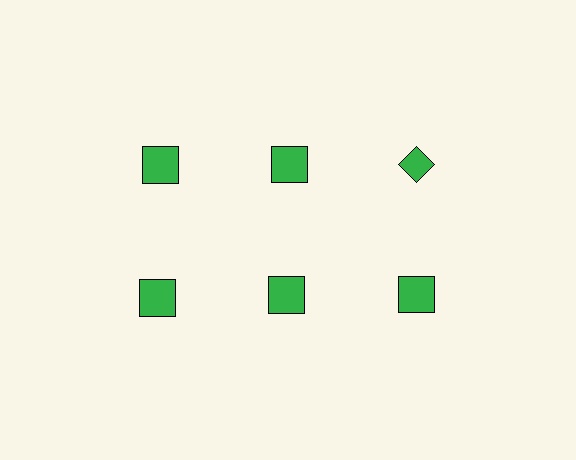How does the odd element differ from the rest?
It has a different shape: diamond instead of square.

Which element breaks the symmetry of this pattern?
The green diamond in the top row, center column breaks the symmetry. All other shapes are green squares.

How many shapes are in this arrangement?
There are 6 shapes arranged in a grid pattern.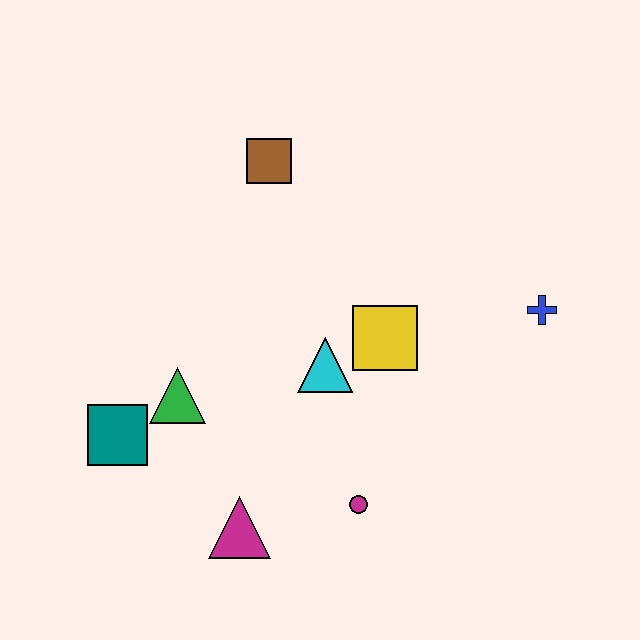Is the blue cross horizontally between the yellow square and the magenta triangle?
No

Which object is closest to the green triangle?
The teal square is closest to the green triangle.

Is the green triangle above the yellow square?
No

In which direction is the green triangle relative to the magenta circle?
The green triangle is to the left of the magenta circle.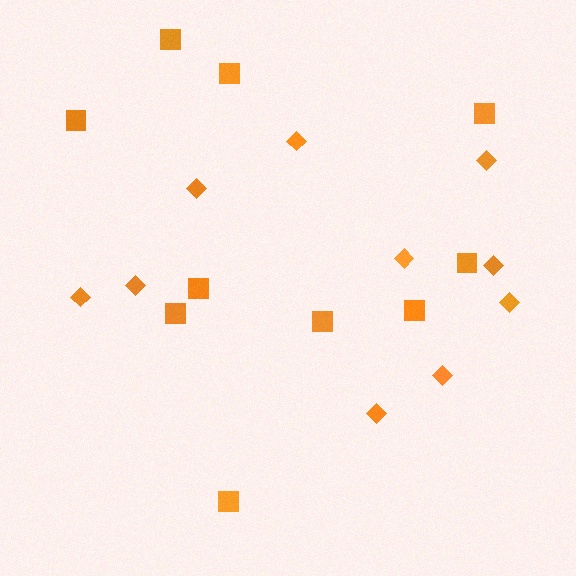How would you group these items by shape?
There are 2 groups: one group of diamonds (10) and one group of squares (10).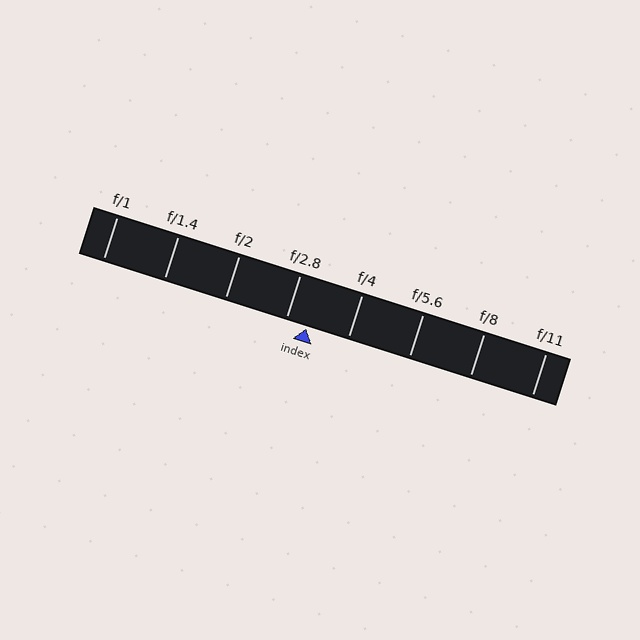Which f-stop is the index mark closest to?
The index mark is closest to f/2.8.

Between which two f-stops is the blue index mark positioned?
The index mark is between f/2.8 and f/4.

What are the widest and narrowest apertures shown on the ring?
The widest aperture shown is f/1 and the narrowest is f/11.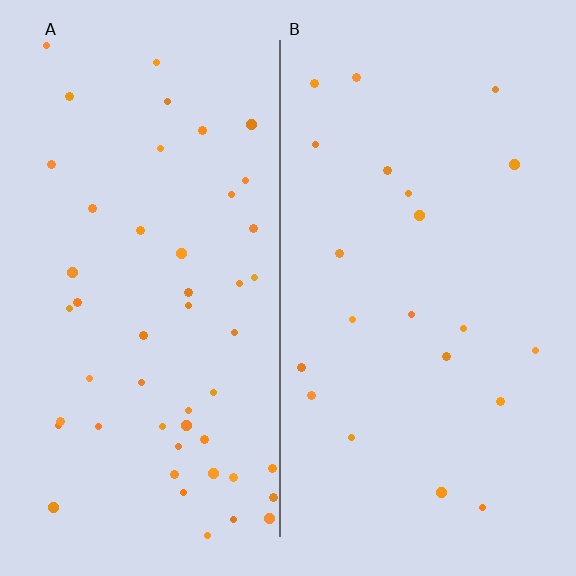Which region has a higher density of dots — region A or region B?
A (the left).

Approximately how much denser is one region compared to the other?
Approximately 2.4× — region A over region B.